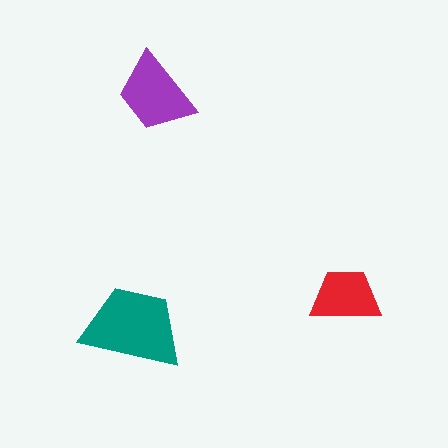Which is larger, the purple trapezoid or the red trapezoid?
The purple one.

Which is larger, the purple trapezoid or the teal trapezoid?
The teal one.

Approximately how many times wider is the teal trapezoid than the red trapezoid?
About 1.5 times wider.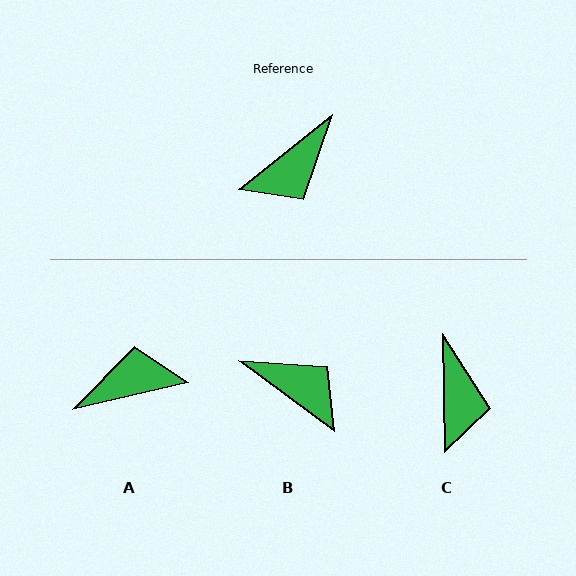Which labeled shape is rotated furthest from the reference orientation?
A, about 154 degrees away.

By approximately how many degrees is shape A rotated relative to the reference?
Approximately 154 degrees counter-clockwise.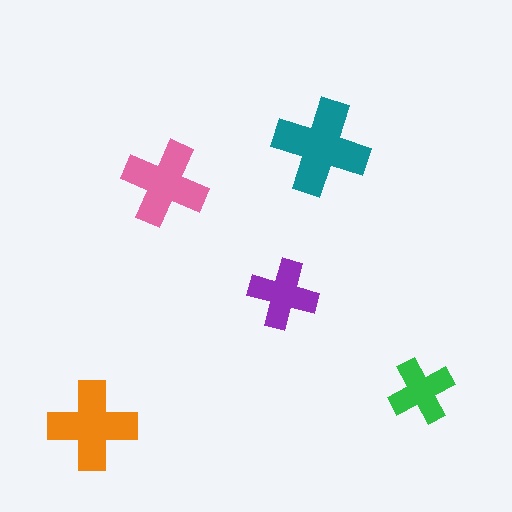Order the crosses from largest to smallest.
the teal one, the orange one, the pink one, the purple one, the green one.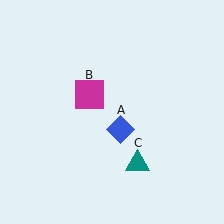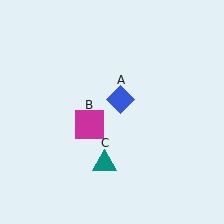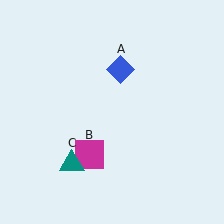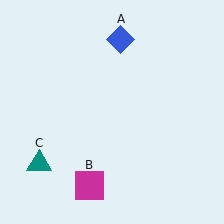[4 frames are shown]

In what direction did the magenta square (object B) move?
The magenta square (object B) moved down.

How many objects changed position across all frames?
3 objects changed position: blue diamond (object A), magenta square (object B), teal triangle (object C).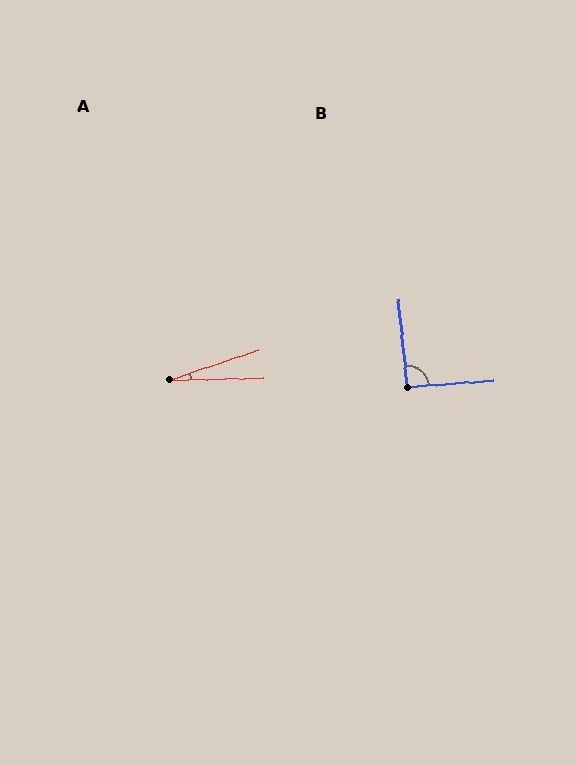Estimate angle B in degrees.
Approximately 92 degrees.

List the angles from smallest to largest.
A (17°), B (92°).